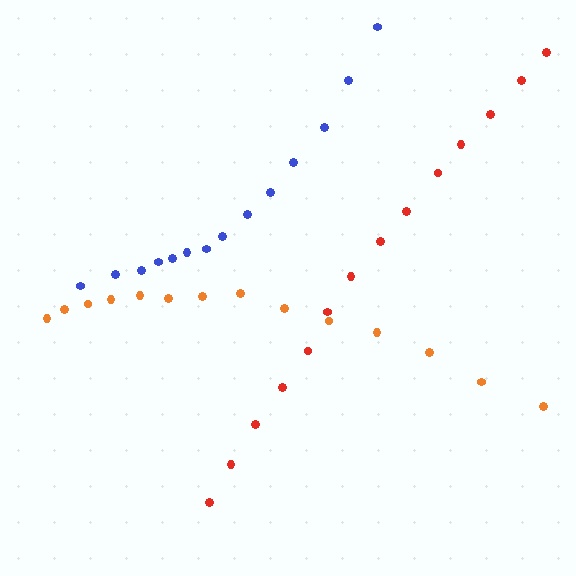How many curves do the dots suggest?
There are 3 distinct paths.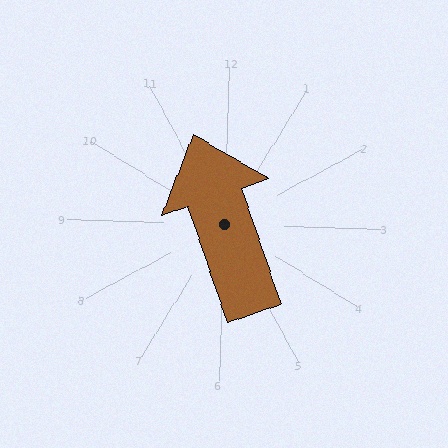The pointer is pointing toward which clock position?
Roughly 11 o'clock.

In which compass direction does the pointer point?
North.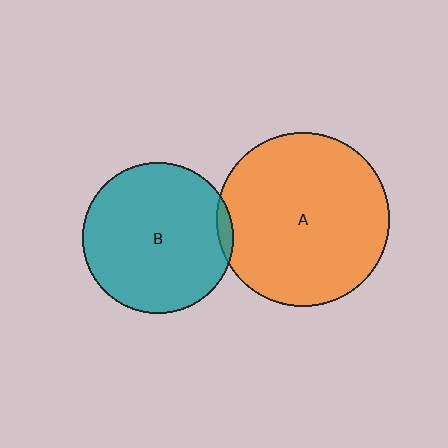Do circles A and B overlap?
Yes.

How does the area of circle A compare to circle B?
Approximately 1.3 times.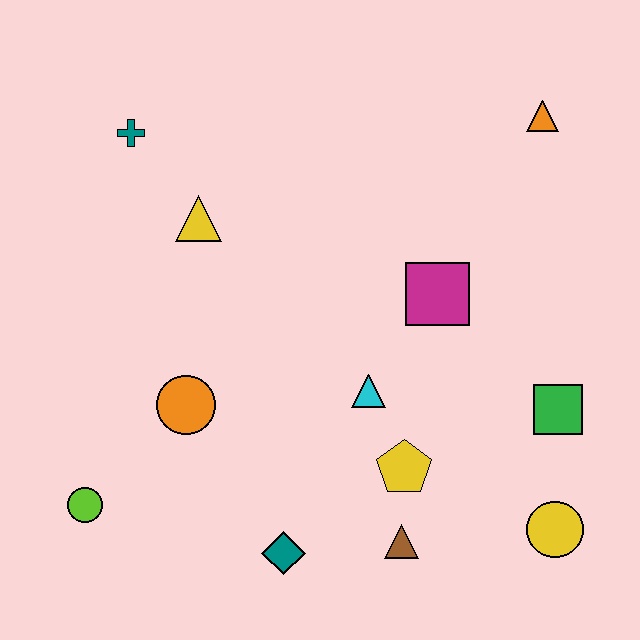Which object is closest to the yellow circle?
The green square is closest to the yellow circle.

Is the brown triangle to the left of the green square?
Yes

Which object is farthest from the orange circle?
The orange triangle is farthest from the orange circle.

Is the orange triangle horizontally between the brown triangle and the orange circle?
No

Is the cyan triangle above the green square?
Yes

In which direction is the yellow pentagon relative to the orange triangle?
The yellow pentagon is below the orange triangle.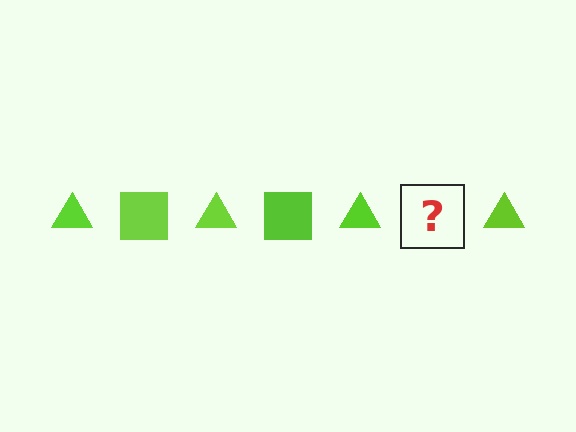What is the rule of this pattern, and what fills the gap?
The rule is that the pattern cycles through triangle, square shapes in lime. The gap should be filled with a lime square.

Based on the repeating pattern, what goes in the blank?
The blank should be a lime square.